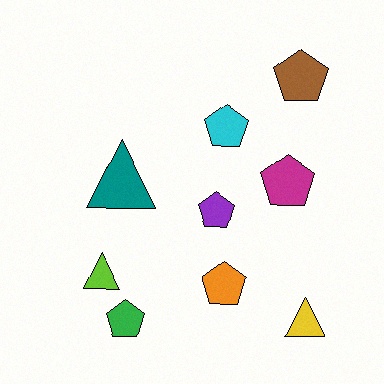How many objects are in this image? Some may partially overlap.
There are 9 objects.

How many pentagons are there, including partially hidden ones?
There are 6 pentagons.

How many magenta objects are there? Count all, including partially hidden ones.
There is 1 magenta object.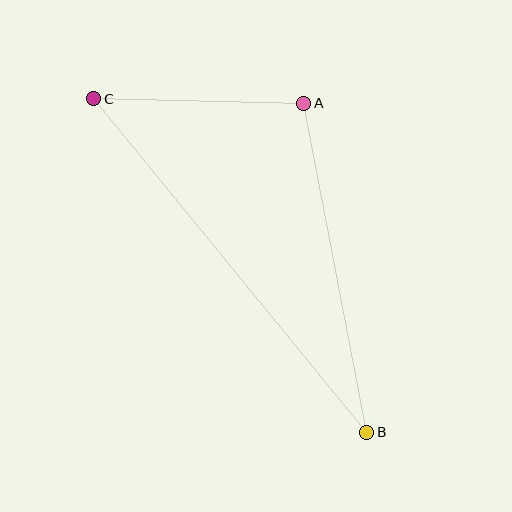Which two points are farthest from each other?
Points B and C are farthest from each other.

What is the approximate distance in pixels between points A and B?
The distance between A and B is approximately 335 pixels.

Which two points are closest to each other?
Points A and C are closest to each other.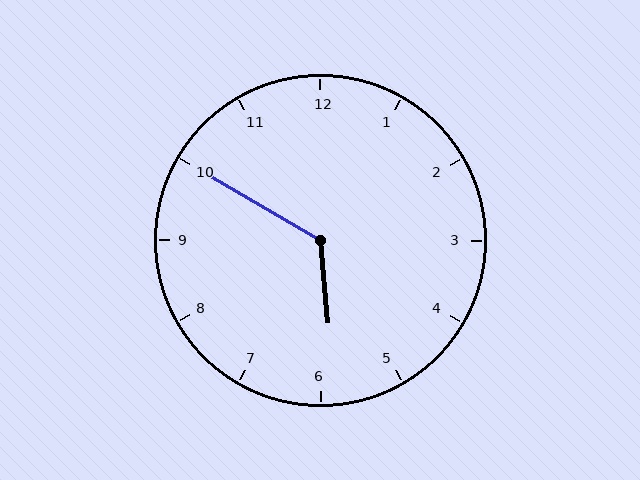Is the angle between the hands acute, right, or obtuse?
It is obtuse.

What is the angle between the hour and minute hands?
Approximately 125 degrees.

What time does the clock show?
5:50.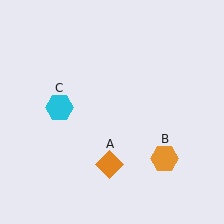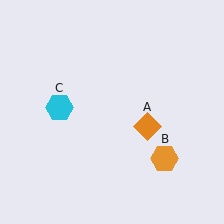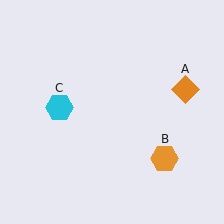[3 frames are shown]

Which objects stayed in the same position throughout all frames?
Orange hexagon (object B) and cyan hexagon (object C) remained stationary.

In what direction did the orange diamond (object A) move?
The orange diamond (object A) moved up and to the right.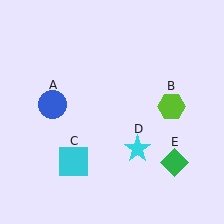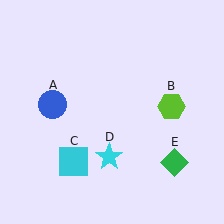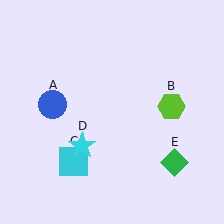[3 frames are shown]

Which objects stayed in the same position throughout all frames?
Blue circle (object A) and lime hexagon (object B) and cyan square (object C) and green diamond (object E) remained stationary.